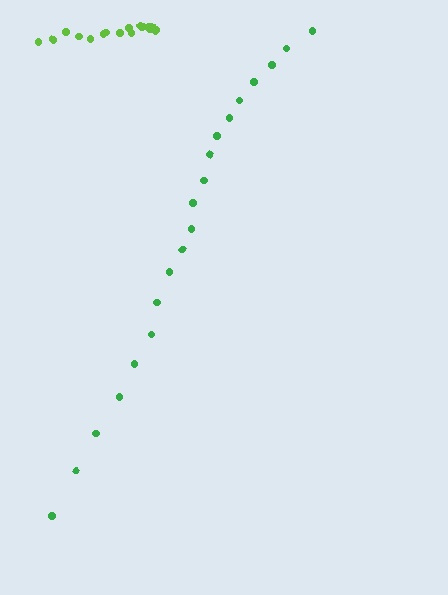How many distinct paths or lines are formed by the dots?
There are 2 distinct paths.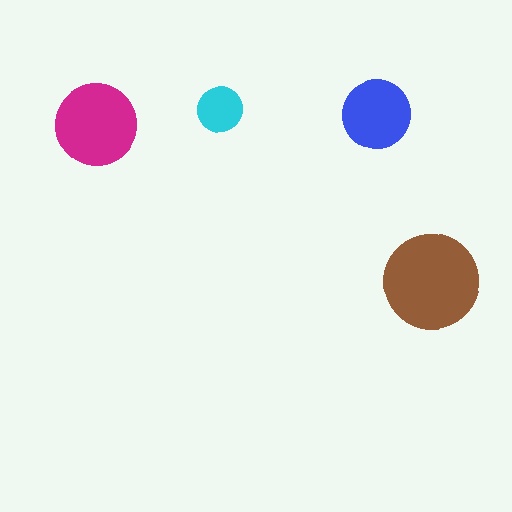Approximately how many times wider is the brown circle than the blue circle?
About 1.5 times wider.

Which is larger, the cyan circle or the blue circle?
The blue one.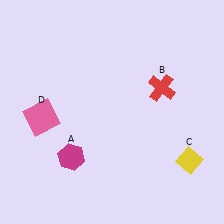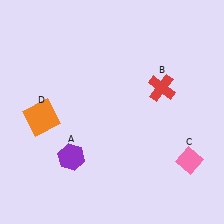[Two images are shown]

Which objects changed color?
A changed from magenta to purple. C changed from yellow to pink. D changed from pink to orange.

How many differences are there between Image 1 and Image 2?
There are 3 differences between the two images.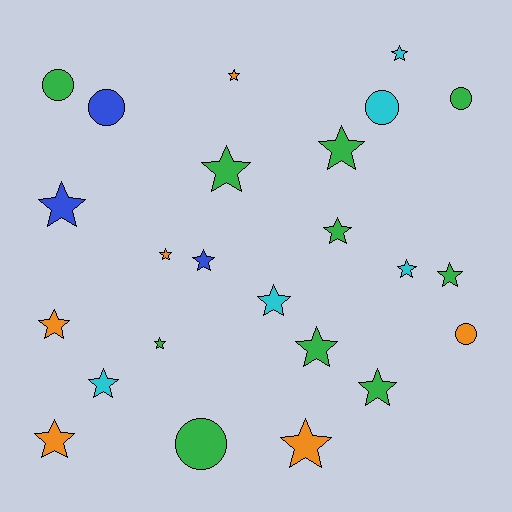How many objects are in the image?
There are 24 objects.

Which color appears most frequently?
Green, with 10 objects.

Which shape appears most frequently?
Star, with 18 objects.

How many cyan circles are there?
There is 1 cyan circle.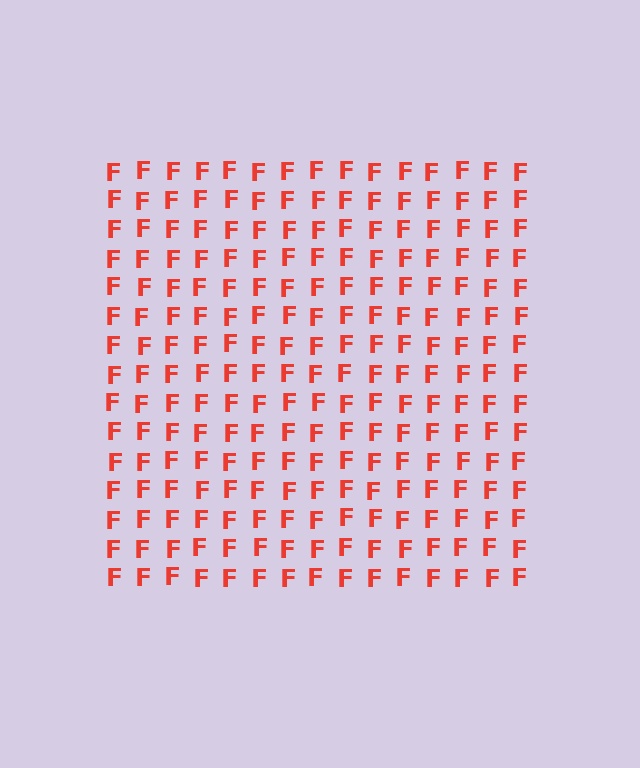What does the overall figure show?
The overall figure shows a square.